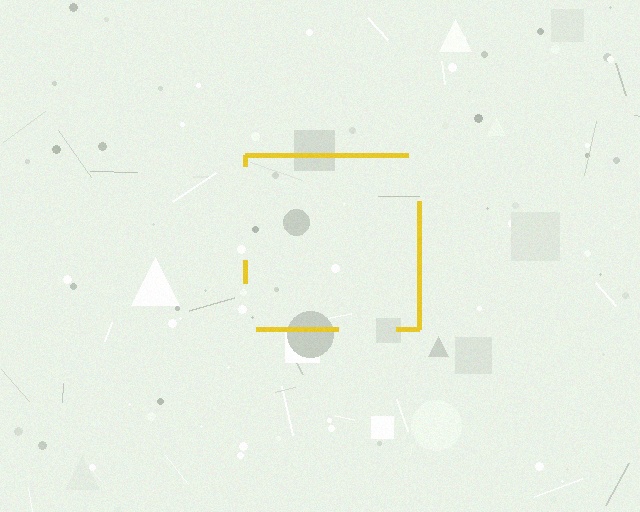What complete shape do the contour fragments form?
The contour fragments form a square.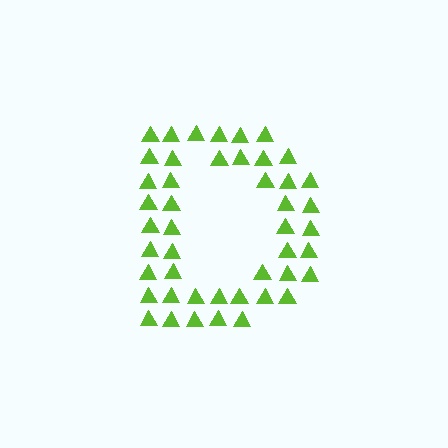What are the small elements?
The small elements are triangles.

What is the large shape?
The large shape is the letter D.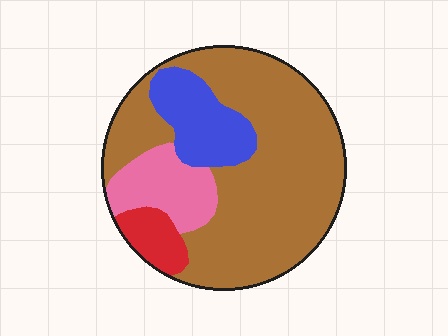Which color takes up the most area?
Brown, at roughly 65%.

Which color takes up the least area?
Red, at roughly 5%.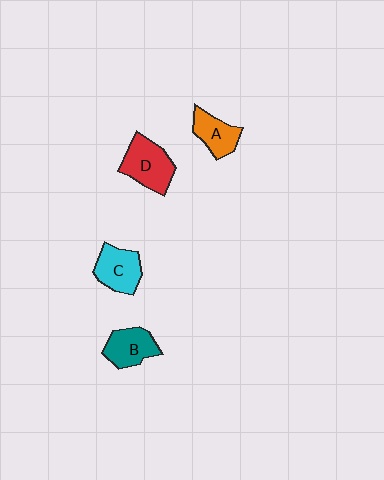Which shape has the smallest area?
Shape A (orange).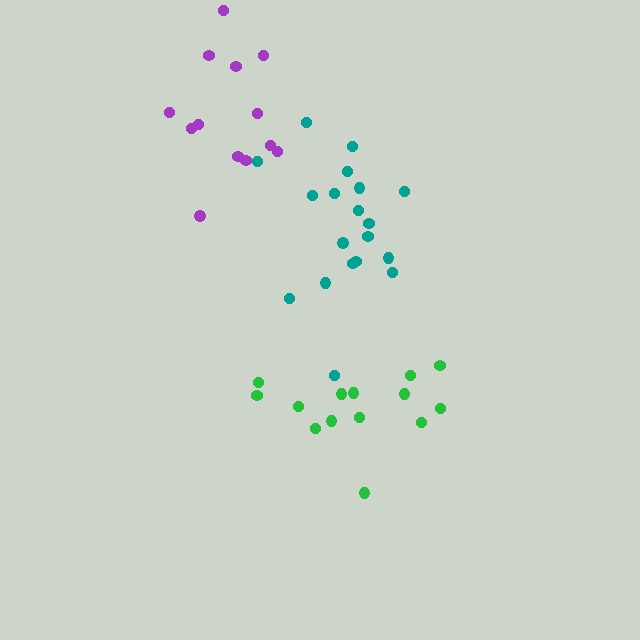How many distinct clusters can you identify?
There are 3 distinct clusters.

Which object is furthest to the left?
The purple cluster is leftmost.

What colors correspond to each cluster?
The clusters are colored: teal, green, purple.